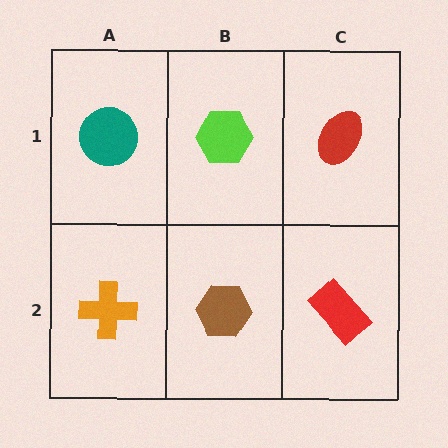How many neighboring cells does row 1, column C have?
2.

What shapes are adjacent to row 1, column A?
An orange cross (row 2, column A), a lime hexagon (row 1, column B).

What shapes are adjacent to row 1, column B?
A brown hexagon (row 2, column B), a teal circle (row 1, column A), a red ellipse (row 1, column C).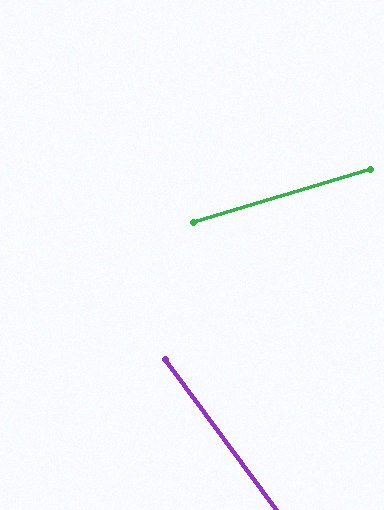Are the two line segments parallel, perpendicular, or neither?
Neither parallel nor perpendicular — they differ by about 70°.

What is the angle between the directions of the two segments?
Approximately 70 degrees.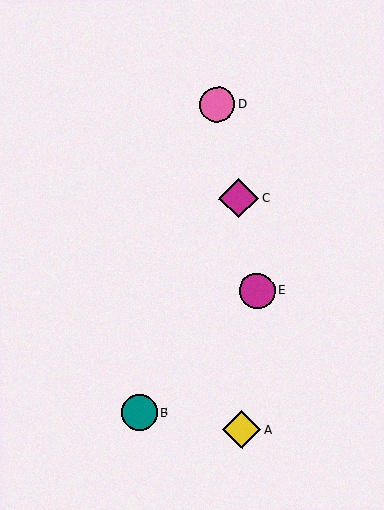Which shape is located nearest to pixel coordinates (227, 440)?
The yellow diamond (labeled A) at (242, 430) is nearest to that location.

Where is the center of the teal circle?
The center of the teal circle is at (139, 413).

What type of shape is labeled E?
Shape E is a magenta circle.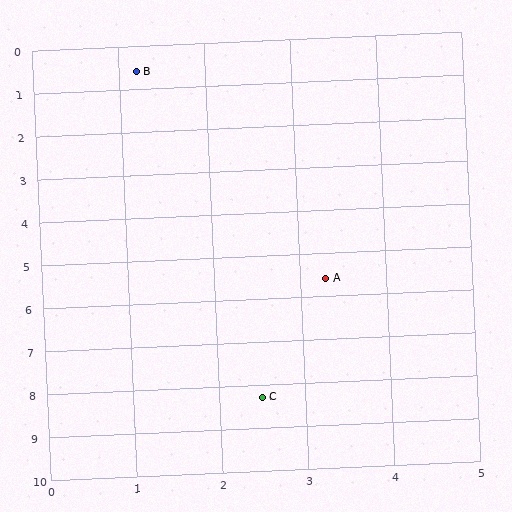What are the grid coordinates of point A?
Point A is at approximately (3.3, 5.6).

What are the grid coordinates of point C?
Point C is at approximately (2.5, 8.3).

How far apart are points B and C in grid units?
Points B and C are about 7.8 grid units apart.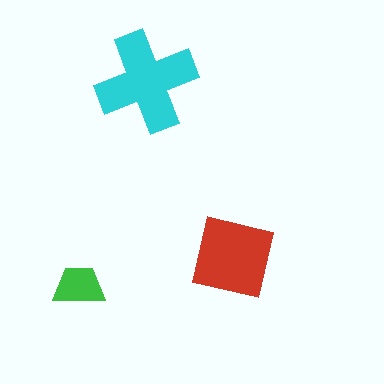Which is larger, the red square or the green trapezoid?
The red square.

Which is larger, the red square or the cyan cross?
The cyan cross.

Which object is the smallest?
The green trapezoid.